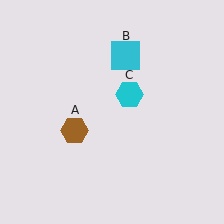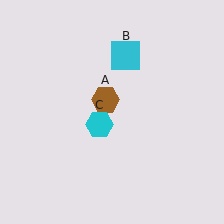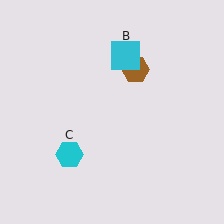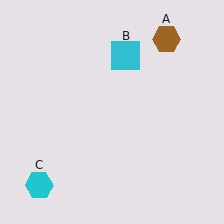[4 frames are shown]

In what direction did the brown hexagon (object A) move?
The brown hexagon (object A) moved up and to the right.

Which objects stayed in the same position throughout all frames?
Cyan square (object B) remained stationary.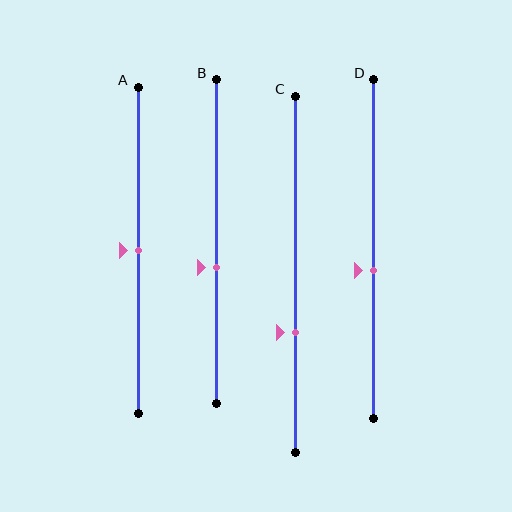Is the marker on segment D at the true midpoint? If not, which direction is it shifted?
No, the marker on segment D is shifted downward by about 6% of the segment length.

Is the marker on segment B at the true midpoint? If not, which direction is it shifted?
No, the marker on segment B is shifted downward by about 8% of the segment length.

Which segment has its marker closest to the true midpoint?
Segment A has its marker closest to the true midpoint.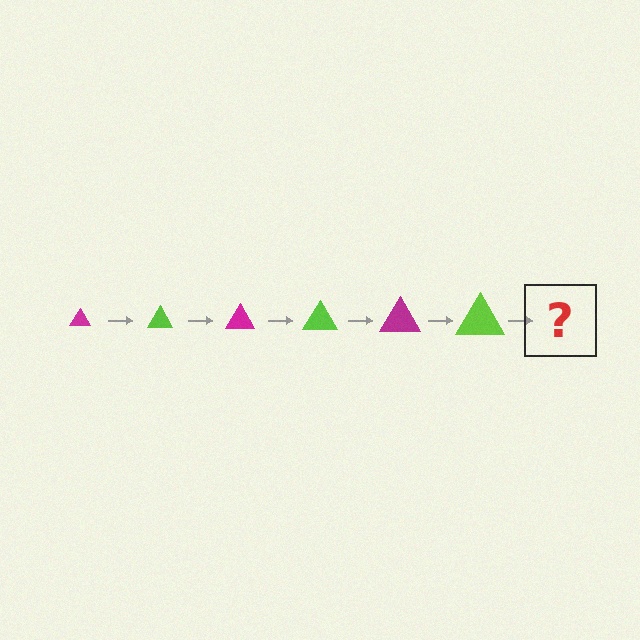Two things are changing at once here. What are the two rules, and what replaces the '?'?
The two rules are that the triangle grows larger each step and the color cycles through magenta and lime. The '?' should be a magenta triangle, larger than the previous one.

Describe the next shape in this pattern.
It should be a magenta triangle, larger than the previous one.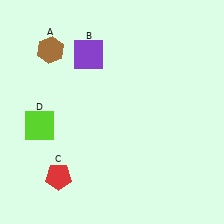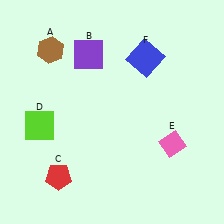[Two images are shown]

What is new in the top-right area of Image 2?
A blue square (F) was added in the top-right area of Image 2.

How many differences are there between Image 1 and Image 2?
There are 2 differences between the two images.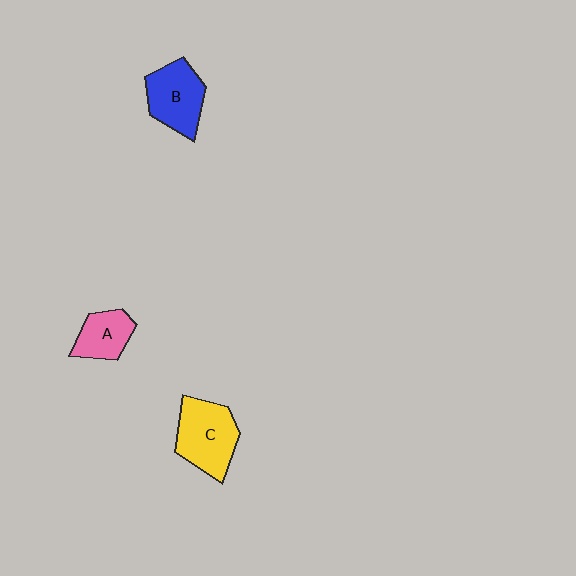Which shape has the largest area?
Shape C (yellow).